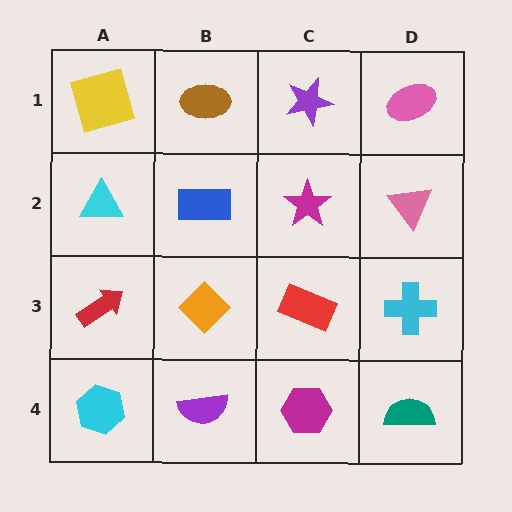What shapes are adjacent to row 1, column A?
A cyan triangle (row 2, column A), a brown ellipse (row 1, column B).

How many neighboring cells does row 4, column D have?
2.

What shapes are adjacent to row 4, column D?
A cyan cross (row 3, column D), a magenta hexagon (row 4, column C).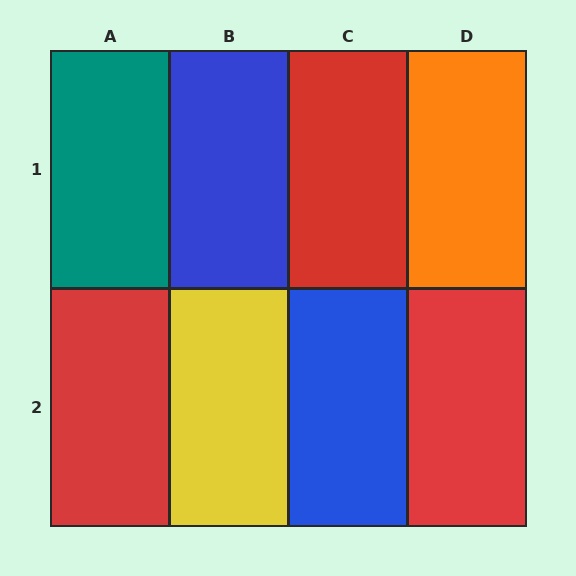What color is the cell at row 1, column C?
Red.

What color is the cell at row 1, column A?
Teal.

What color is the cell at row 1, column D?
Orange.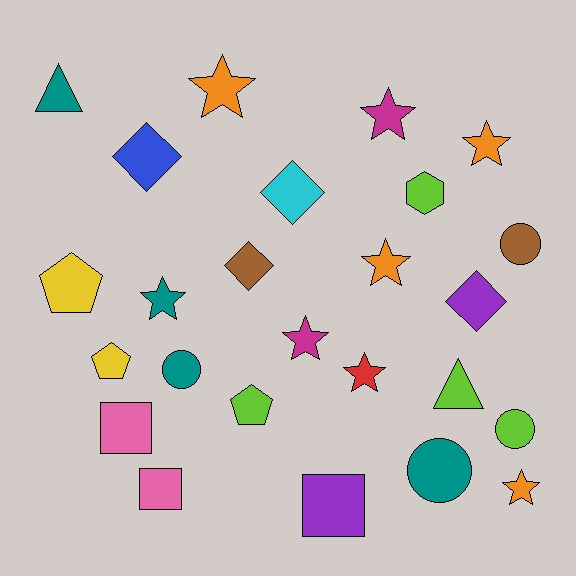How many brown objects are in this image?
There are 2 brown objects.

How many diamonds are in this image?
There are 4 diamonds.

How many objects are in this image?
There are 25 objects.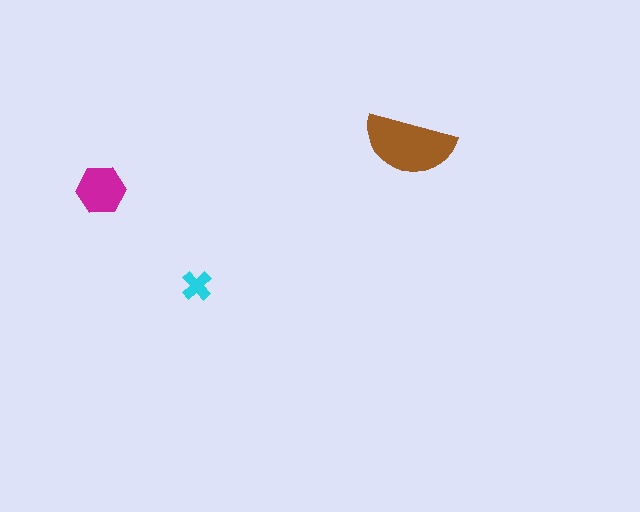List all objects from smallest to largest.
The cyan cross, the magenta hexagon, the brown semicircle.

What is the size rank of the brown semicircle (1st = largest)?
1st.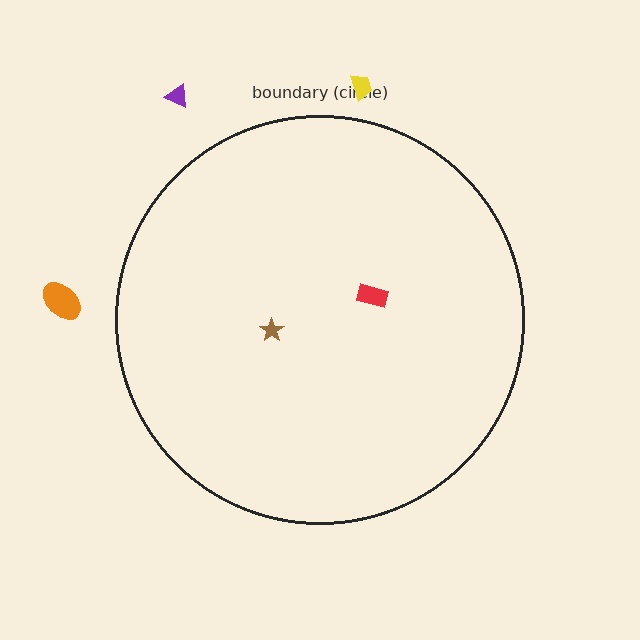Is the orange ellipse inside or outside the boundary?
Outside.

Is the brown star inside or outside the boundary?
Inside.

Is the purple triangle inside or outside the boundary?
Outside.